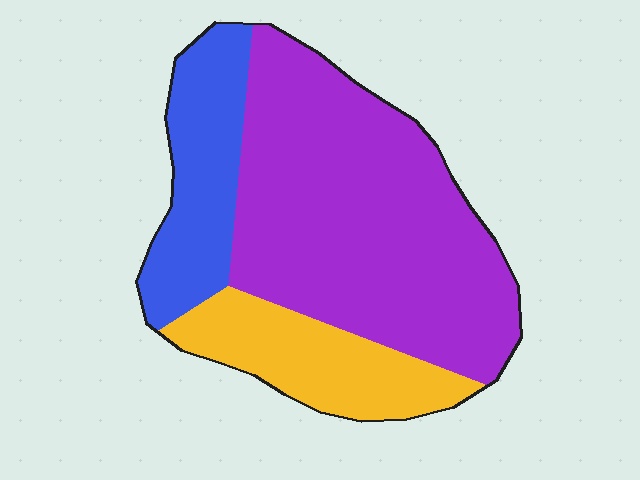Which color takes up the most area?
Purple, at roughly 60%.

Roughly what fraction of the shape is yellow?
Yellow takes up about one fifth (1/5) of the shape.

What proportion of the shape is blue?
Blue covers about 20% of the shape.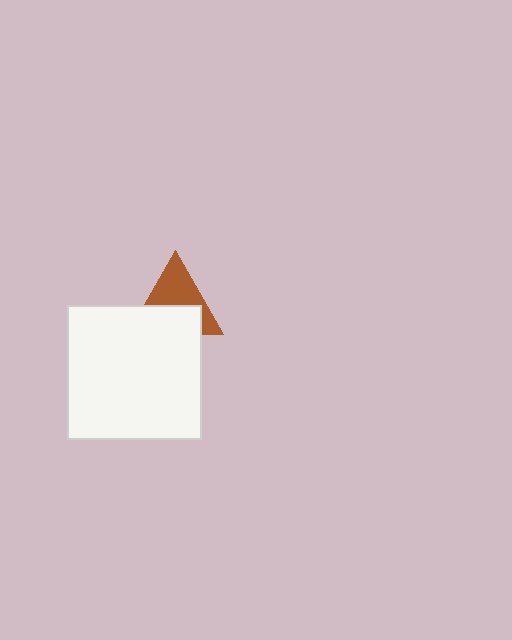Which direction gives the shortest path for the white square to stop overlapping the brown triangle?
Moving down gives the shortest separation.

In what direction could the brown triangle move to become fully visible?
The brown triangle could move up. That would shift it out from behind the white square entirely.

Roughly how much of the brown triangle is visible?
About half of it is visible (roughly 53%).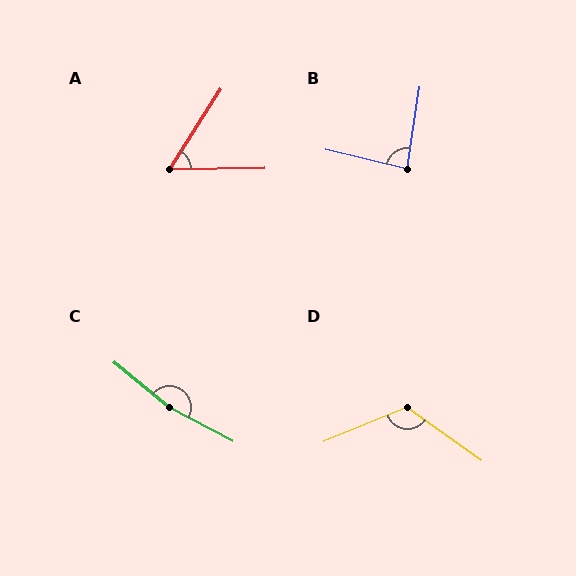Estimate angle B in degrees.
Approximately 85 degrees.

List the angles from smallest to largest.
A (56°), B (85°), D (122°), C (168°).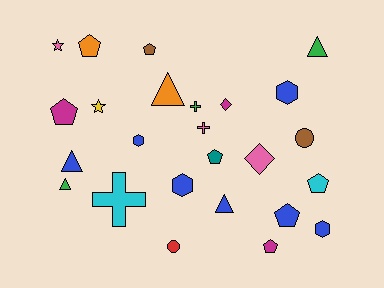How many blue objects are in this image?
There are 7 blue objects.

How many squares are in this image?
There are no squares.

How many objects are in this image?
There are 25 objects.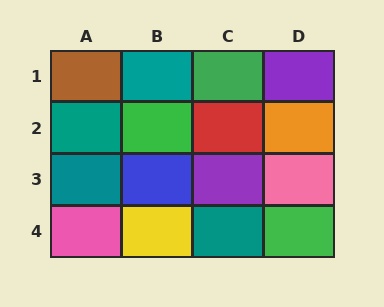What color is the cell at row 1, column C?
Green.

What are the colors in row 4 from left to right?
Pink, yellow, teal, green.